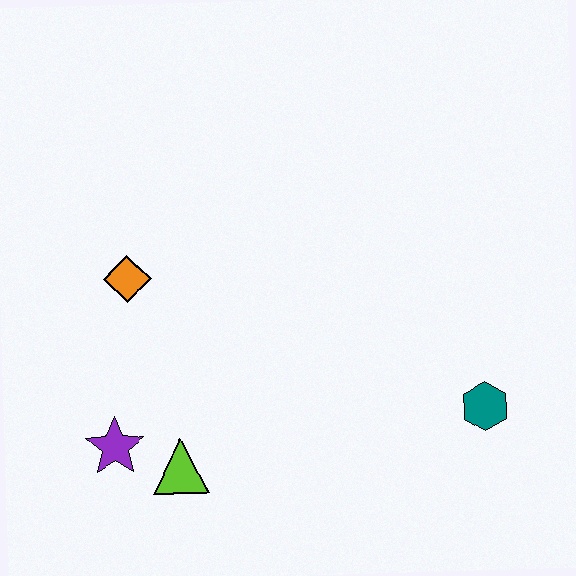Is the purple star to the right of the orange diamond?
No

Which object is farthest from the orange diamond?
The teal hexagon is farthest from the orange diamond.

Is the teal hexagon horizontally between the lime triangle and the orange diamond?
No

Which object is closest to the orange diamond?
The purple star is closest to the orange diamond.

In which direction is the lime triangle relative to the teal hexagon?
The lime triangle is to the left of the teal hexagon.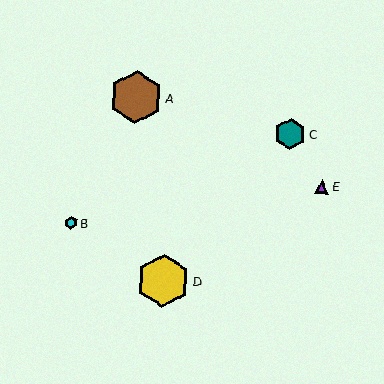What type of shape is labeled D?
Shape D is a yellow hexagon.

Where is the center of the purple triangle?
The center of the purple triangle is at (322, 187).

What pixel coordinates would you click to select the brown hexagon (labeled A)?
Click at (136, 97) to select the brown hexagon A.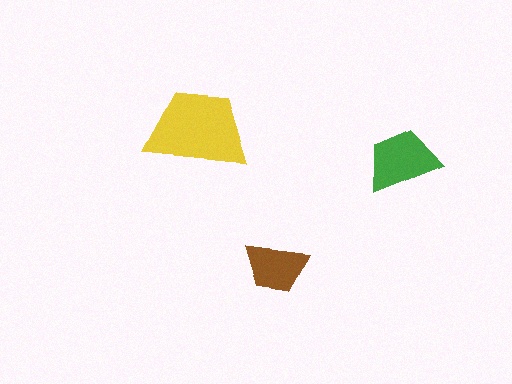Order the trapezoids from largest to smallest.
the yellow one, the green one, the brown one.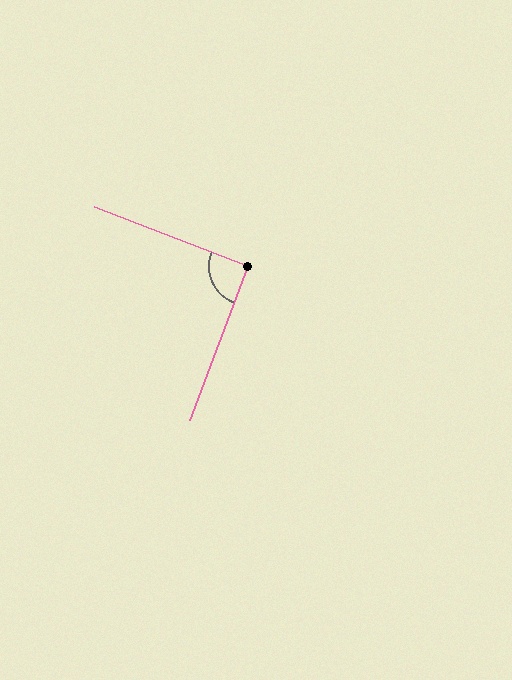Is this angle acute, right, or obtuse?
It is approximately a right angle.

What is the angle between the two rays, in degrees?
Approximately 90 degrees.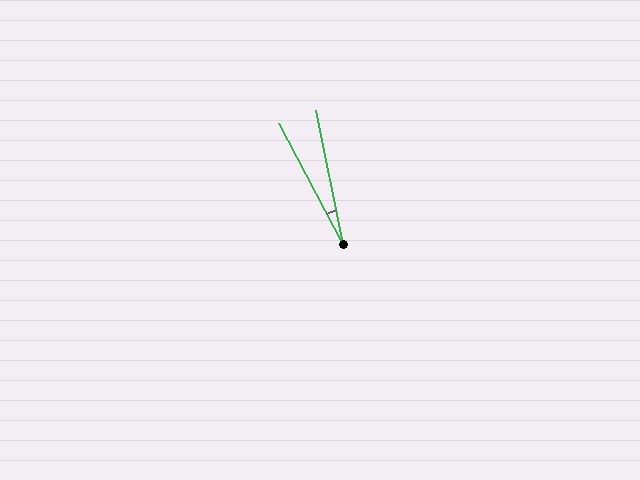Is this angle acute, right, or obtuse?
It is acute.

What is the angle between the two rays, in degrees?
Approximately 17 degrees.